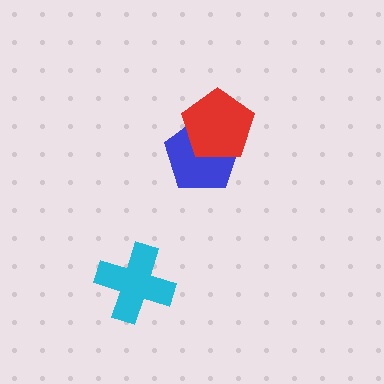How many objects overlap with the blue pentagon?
1 object overlaps with the blue pentagon.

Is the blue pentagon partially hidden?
Yes, it is partially covered by another shape.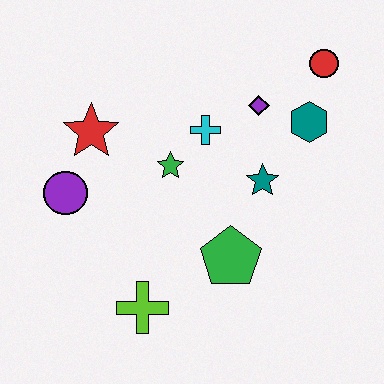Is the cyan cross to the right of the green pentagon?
No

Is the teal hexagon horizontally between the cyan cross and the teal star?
No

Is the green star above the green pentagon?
Yes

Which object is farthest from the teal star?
The purple circle is farthest from the teal star.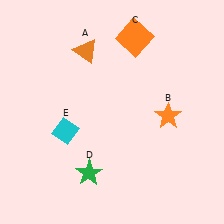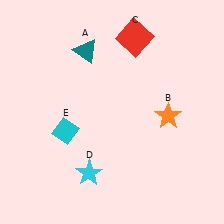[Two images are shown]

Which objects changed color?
A changed from orange to teal. C changed from orange to red. D changed from green to cyan.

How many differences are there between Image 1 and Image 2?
There are 3 differences between the two images.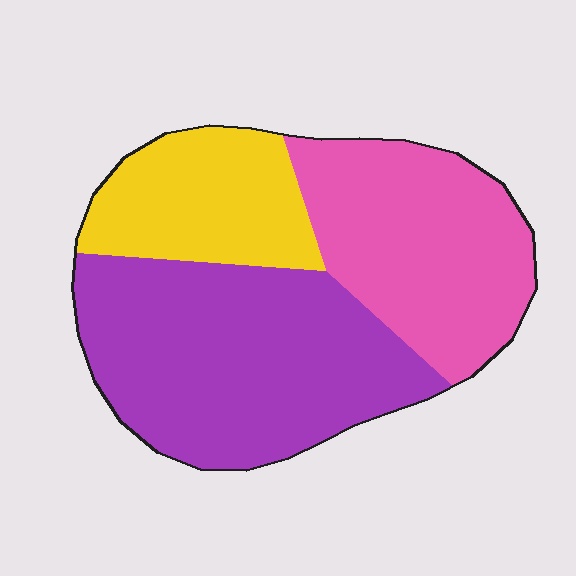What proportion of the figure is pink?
Pink covers roughly 35% of the figure.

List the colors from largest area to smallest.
From largest to smallest: purple, pink, yellow.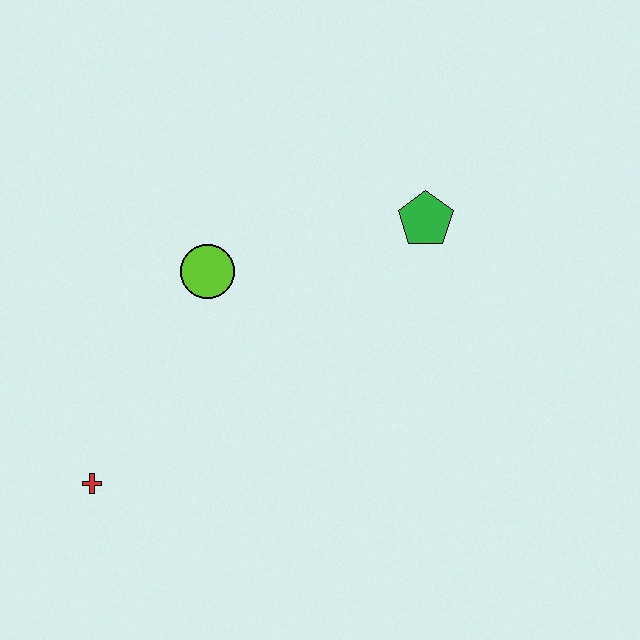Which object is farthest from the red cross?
The green pentagon is farthest from the red cross.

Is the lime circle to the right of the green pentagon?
No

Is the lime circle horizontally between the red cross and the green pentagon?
Yes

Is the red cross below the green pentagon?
Yes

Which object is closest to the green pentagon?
The lime circle is closest to the green pentagon.